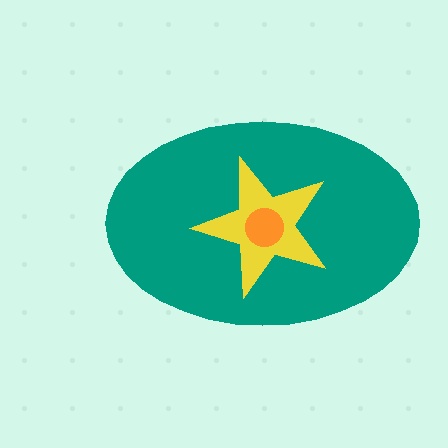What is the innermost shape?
The orange circle.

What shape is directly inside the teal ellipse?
The yellow star.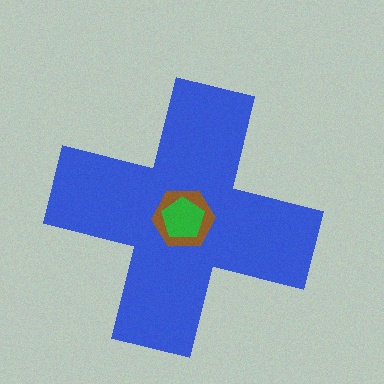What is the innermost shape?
The green pentagon.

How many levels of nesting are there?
3.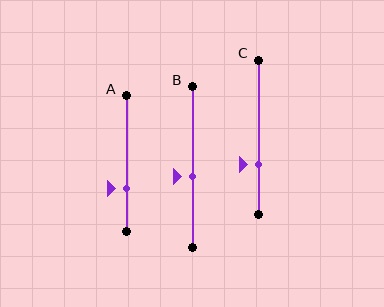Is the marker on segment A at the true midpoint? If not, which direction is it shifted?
No, the marker on segment A is shifted downward by about 18% of the segment length.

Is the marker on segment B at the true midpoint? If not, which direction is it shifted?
No, the marker on segment B is shifted downward by about 6% of the segment length.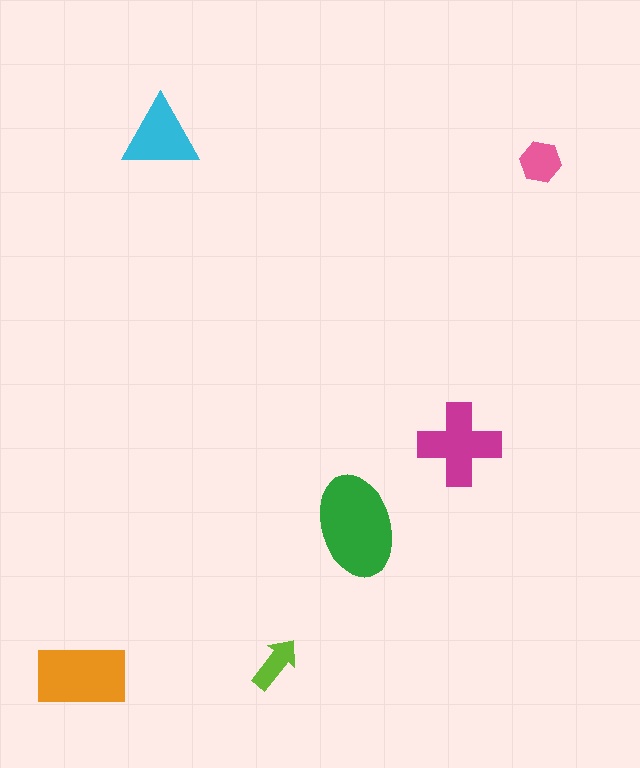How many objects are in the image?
There are 6 objects in the image.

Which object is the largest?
The green ellipse.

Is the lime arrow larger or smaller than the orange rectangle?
Smaller.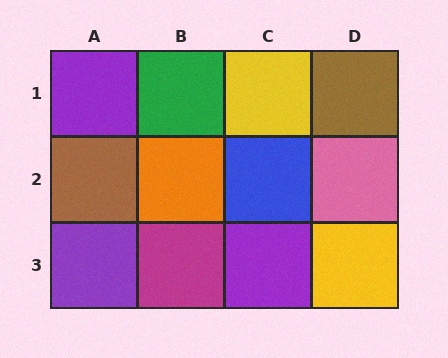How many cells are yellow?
2 cells are yellow.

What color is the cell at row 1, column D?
Brown.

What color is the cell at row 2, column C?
Blue.